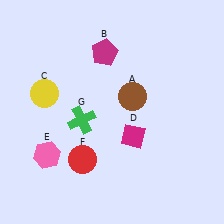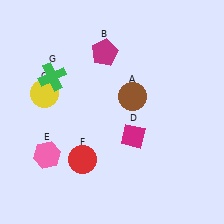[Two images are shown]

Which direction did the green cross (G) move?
The green cross (G) moved up.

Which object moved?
The green cross (G) moved up.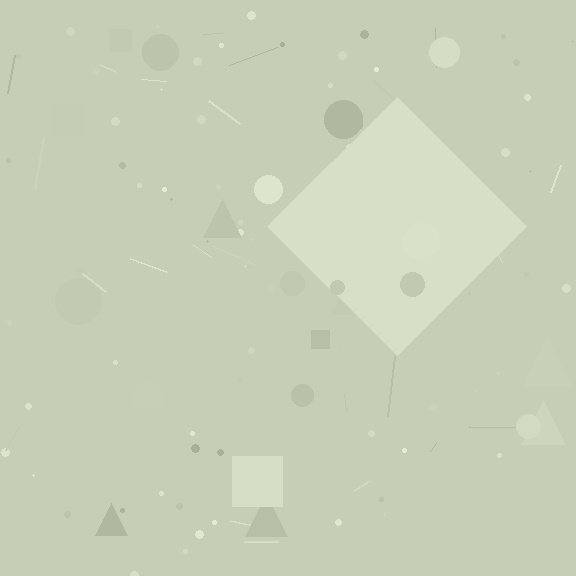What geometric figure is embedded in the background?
A diamond is embedded in the background.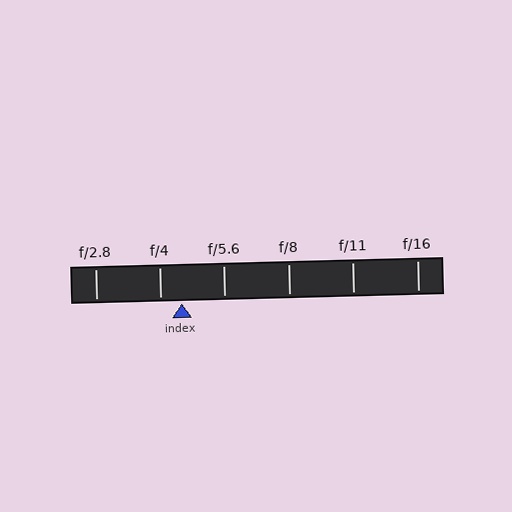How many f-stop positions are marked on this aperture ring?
There are 6 f-stop positions marked.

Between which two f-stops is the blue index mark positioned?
The index mark is between f/4 and f/5.6.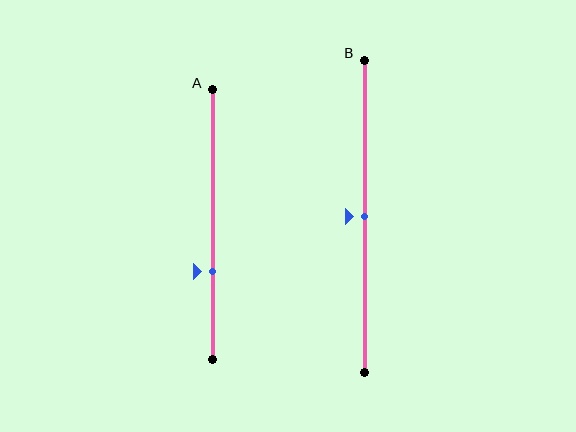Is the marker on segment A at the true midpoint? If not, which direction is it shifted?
No, the marker on segment A is shifted downward by about 17% of the segment length.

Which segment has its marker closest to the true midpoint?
Segment B has its marker closest to the true midpoint.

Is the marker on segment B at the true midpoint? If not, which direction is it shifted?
Yes, the marker on segment B is at the true midpoint.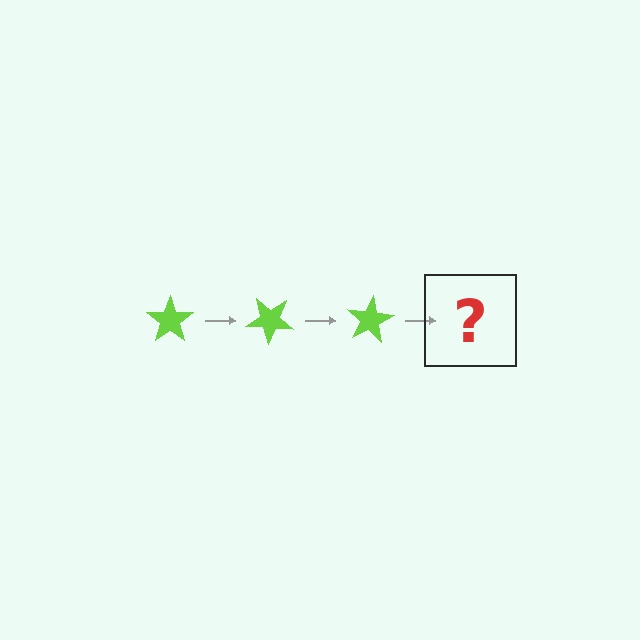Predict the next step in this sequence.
The next step is a lime star rotated 120 degrees.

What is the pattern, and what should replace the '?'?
The pattern is that the star rotates 40 degrees each step. The '?' should be a lime star rotated 120 degrees.